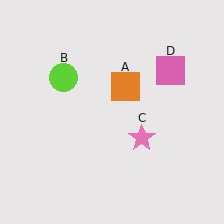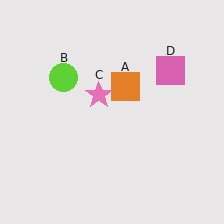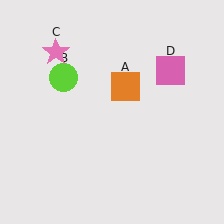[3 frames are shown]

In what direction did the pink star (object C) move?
The pink star (object C) moved up and to the left.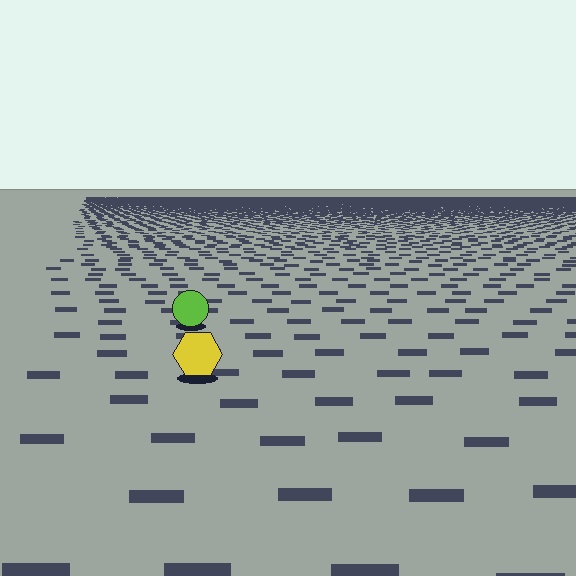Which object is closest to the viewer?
The yellow hexagon is closest. The texture marks near it are larger and more spread out.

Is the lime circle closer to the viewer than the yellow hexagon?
No. The yellow hexagon is closer — you can tell from the texture gradient: the ground texture is coarser near it.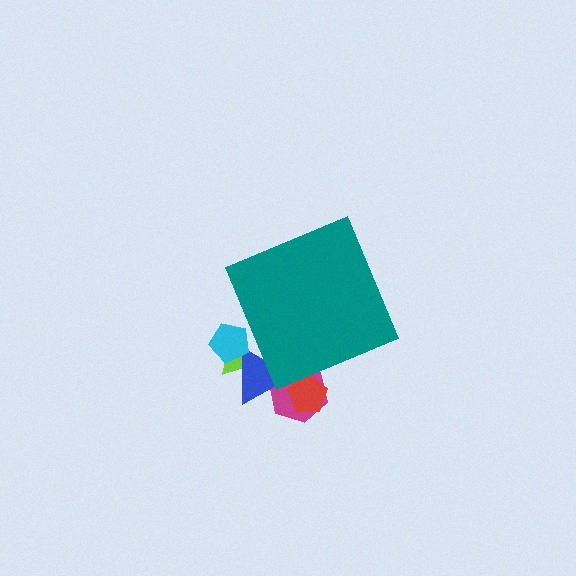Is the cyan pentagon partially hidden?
Yes, the cyan pentagon is partially hidden behind the teal diamond.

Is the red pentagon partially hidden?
Yes, the red pentagon is partially hidden behind the teal diamond.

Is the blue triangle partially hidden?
Yes, the blue triangle is partially hidden behind the teal diamond.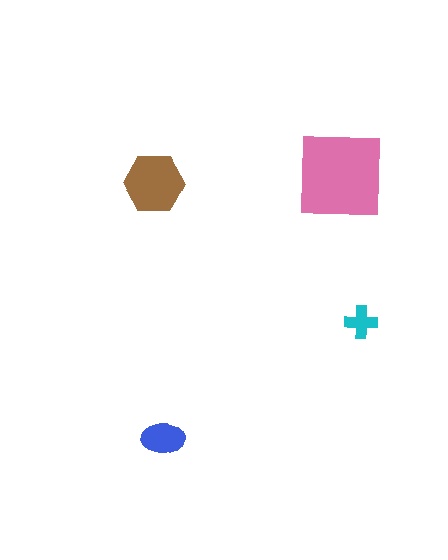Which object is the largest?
The pink square.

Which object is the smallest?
The cyan cross.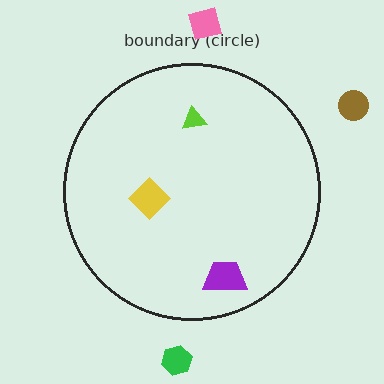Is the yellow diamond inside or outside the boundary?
Inside.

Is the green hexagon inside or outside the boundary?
Outside.